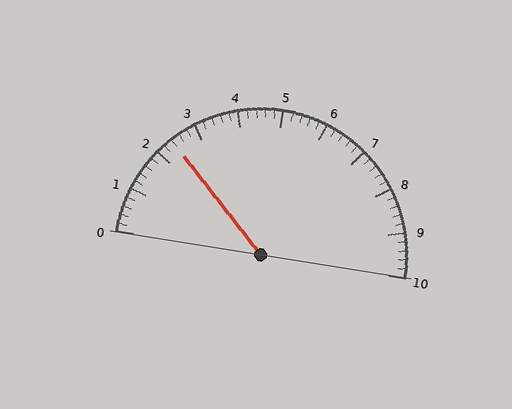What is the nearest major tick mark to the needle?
The nearest major tick mark is 2.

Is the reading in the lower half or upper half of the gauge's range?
The reading is in the lower half of the range (0 to 10).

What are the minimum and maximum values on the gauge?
The gauge ranges from 0 to 10.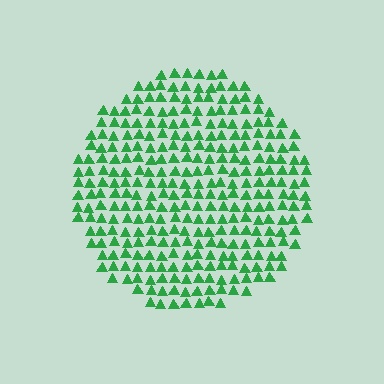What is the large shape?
The large shape is a circle.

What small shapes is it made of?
It is made of small triangles.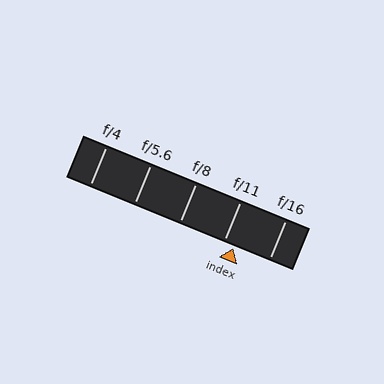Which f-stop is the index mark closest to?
The index mark is closest to f/11.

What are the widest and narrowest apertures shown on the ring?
The widest aperture shown is f/4 and the narrowest is f/16.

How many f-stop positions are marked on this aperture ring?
There are 5 f-stop positions marked.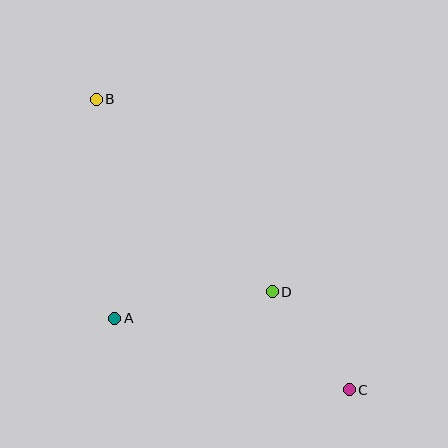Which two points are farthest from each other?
Points B and C are farthest from each other.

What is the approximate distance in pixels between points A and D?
The distance between A and D is approximately 159 pixels.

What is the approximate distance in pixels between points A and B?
The distance between A and B is approximately 220 pixels.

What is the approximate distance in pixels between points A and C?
The distance between A and C is approximately 245 pixels.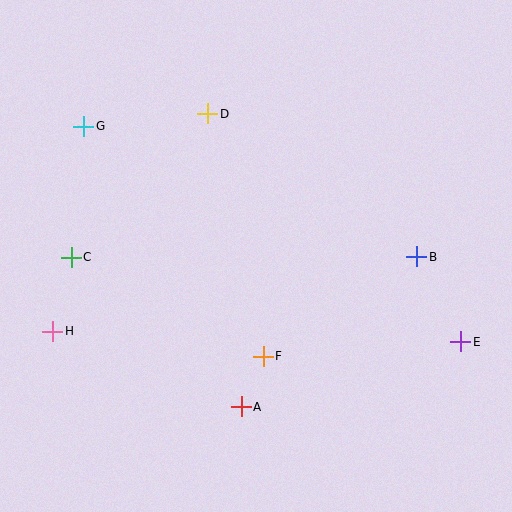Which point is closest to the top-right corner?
Point B is closest to the top-right corner.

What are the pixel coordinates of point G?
Point G is at (84, 126).